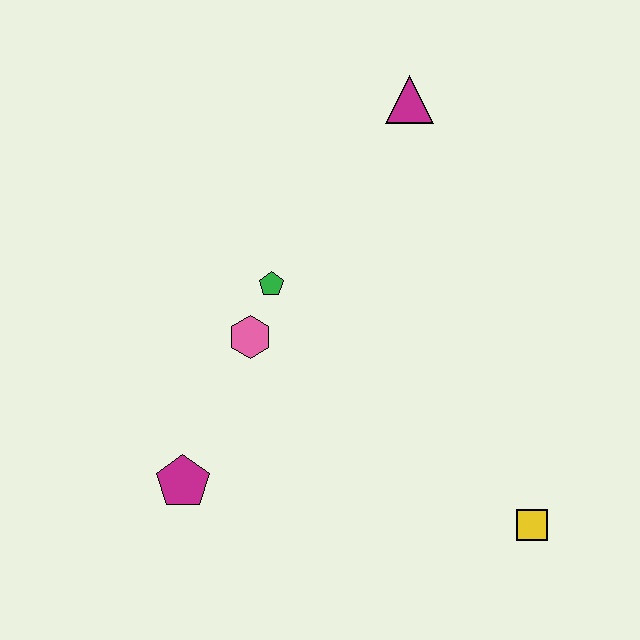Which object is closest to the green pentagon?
The pink hexagon is closest to the green pentagon.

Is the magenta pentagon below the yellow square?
No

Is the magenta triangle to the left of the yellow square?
Yes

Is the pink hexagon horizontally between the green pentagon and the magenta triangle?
No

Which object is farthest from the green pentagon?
The yellow square is farthest from the green pentagon.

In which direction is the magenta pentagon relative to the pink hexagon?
The magenta pentagon is below the pink hexagon.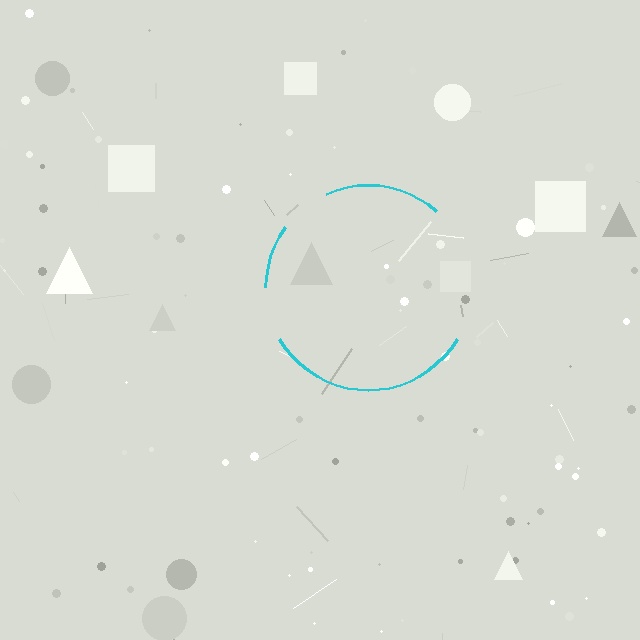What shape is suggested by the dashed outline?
The dashed outline suggests a circle.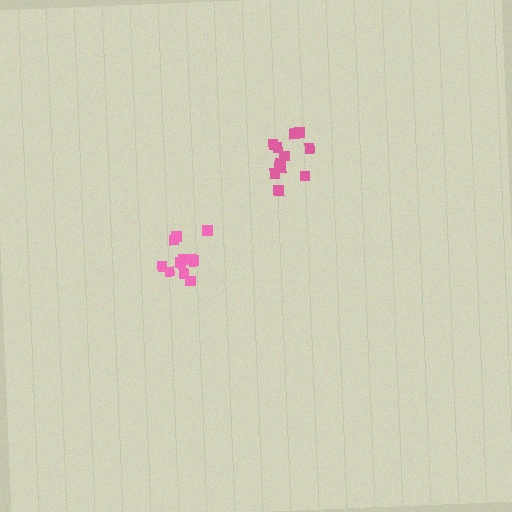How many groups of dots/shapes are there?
There are 2 groups.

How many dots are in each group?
Group 1: 11 dots, Group 2: 13 dots (24 total).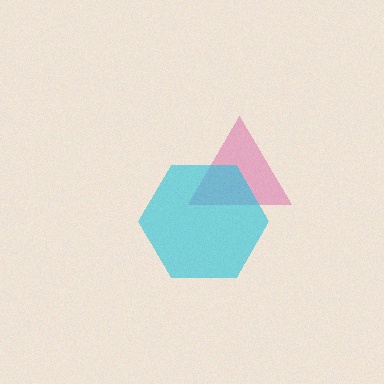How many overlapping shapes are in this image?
There are 2 overlapping shapes in the image.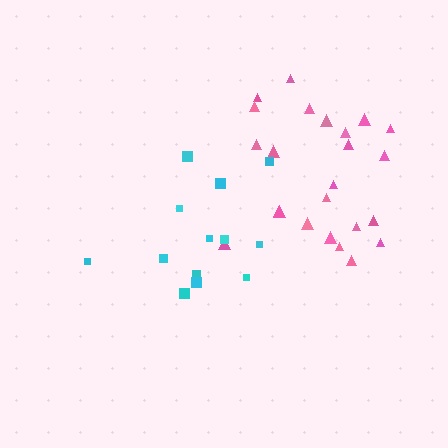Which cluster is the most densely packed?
Pink.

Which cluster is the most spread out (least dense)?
Cyan.